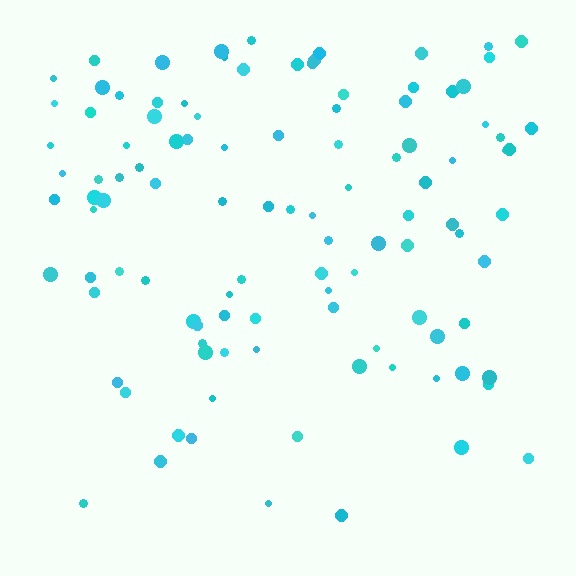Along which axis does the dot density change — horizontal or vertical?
Vertical.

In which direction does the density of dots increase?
From bottom to top, with the top side densest.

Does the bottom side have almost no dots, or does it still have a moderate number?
Still a moderate number, just noticeably fewer than the top.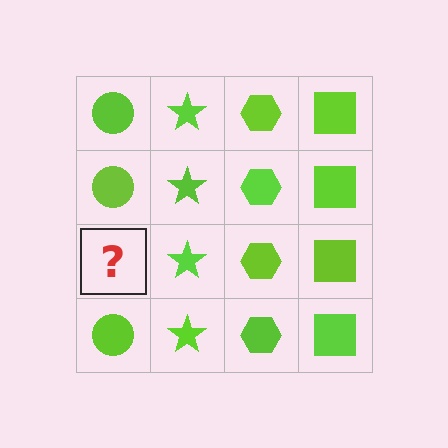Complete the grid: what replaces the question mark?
The question mark should be replaced with a lime circle.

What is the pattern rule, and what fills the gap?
The rule is that each column has a consistent shape. The gap should be filled with a lime circle.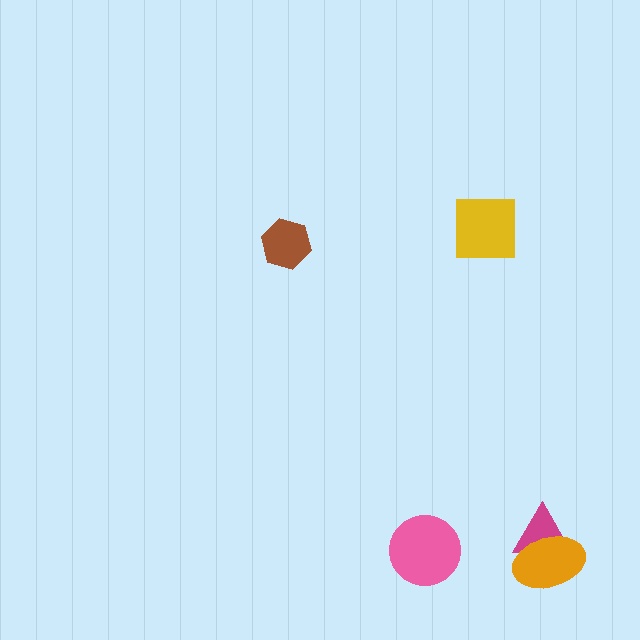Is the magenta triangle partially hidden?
Yes, it is partially covered by another shape.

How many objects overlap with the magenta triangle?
1 object overlaps with the magenta triangle.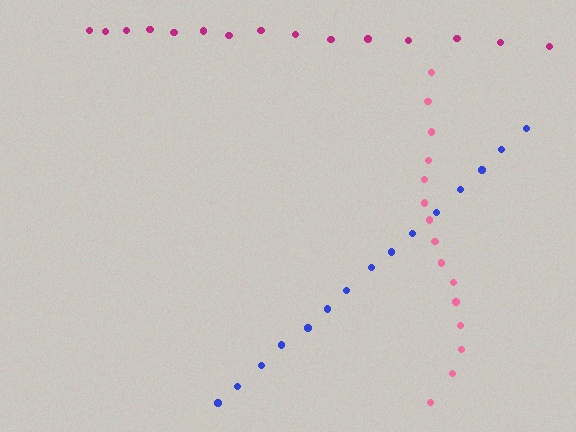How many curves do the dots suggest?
There are 3 distinct paths.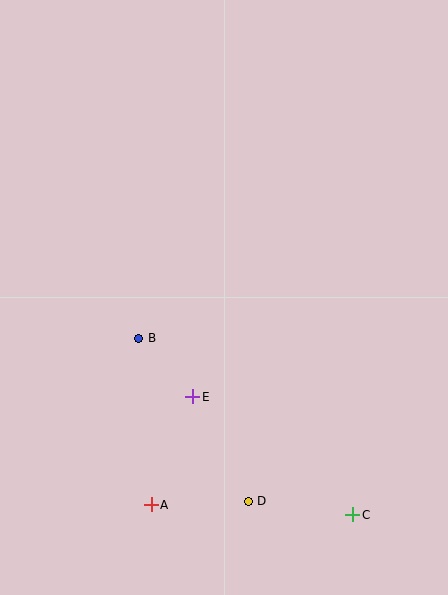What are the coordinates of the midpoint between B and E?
The midpoint between B and E is at (166, 367).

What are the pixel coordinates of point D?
Point D is at (248, 501).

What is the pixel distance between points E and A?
The distance between E and A is 116 pixels.